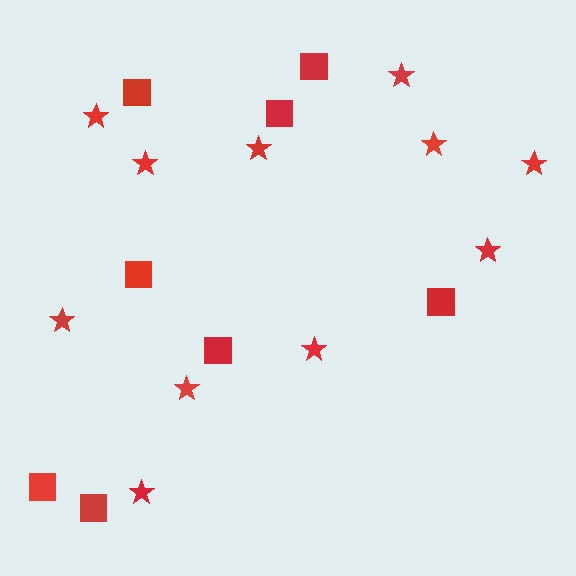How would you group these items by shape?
There are 2 groups: one group of stars (11) and one group of squares (8).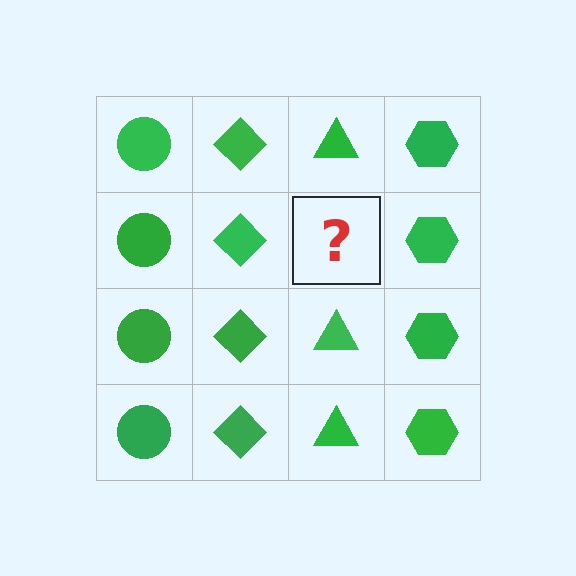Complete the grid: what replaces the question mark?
The question mark should be replaced with a green triangle.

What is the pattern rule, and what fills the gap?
The rule is that each column has a consistent shape. The gap should be filled with a green triangle.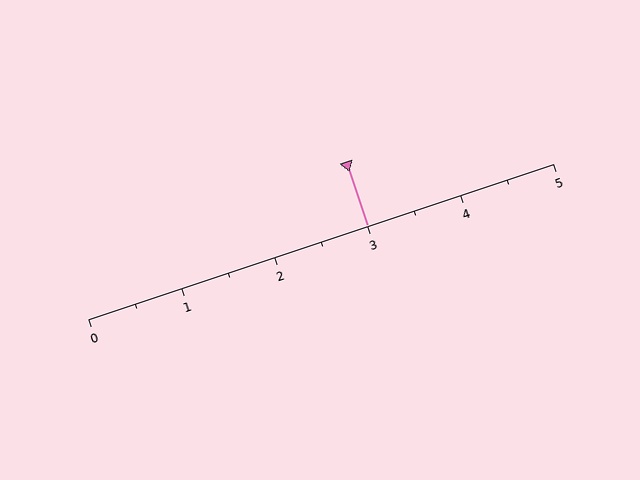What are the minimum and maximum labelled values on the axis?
The axis runs from 0 to 5.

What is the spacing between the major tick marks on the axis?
The major ticks are spaced 1 apart.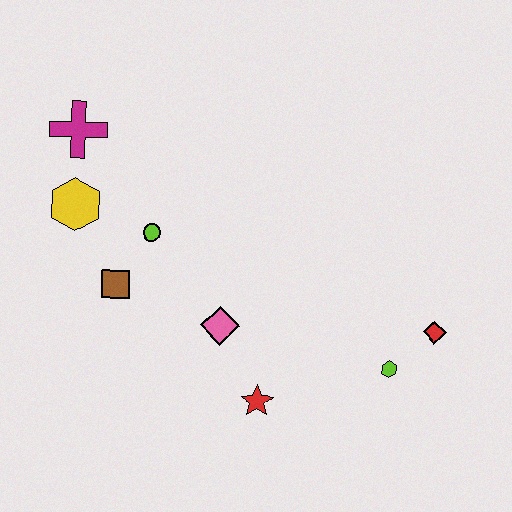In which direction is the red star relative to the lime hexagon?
The red star is to the left of the lime hexagon.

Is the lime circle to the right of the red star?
No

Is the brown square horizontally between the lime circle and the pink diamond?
No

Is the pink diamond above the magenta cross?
No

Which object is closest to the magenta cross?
The yellow hexagon is closest to the magenta cross.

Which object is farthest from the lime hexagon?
The magenta cross is farthest from the lime hexagon.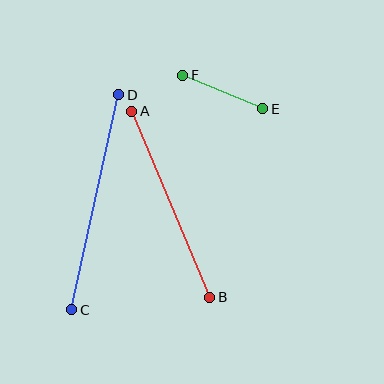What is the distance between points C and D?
The distance is approximately 220 pixels.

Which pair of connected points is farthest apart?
Points C and D are farthest apart.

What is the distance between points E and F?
The distance is approximately 87 pixels.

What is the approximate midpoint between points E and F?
The midpoint is at approximately (223, 92) pixels.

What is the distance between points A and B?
The distance is approximately 201 pixels.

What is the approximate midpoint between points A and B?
The midpoint is at approximately (171, 204) pixels.